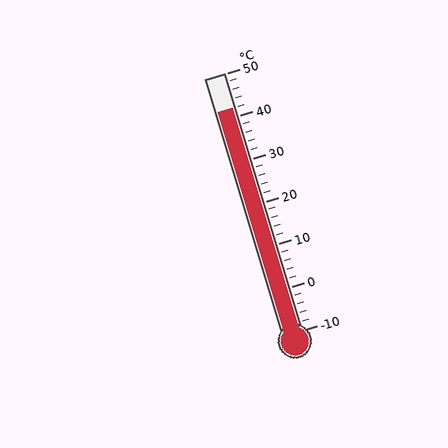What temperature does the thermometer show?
The thermometer shows approximately 42°C.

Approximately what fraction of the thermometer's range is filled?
The thermometer is filled to approximately 85% of its range.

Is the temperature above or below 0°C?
The temperature is above 0°C.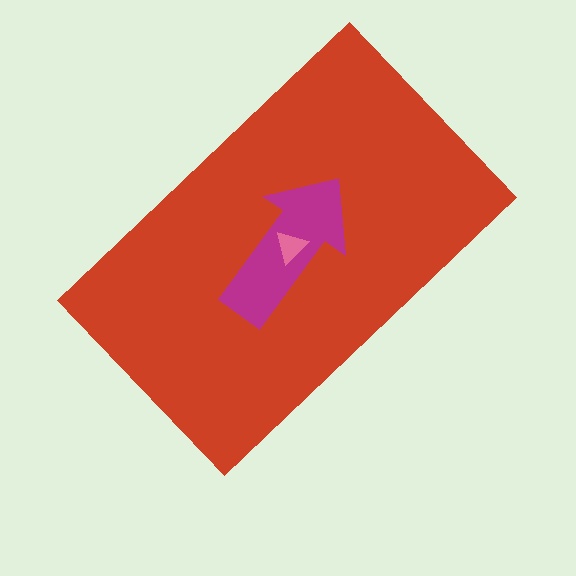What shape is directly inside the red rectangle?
The magenta arrow.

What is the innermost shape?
The pink triangle.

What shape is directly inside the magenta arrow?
The pink triangle.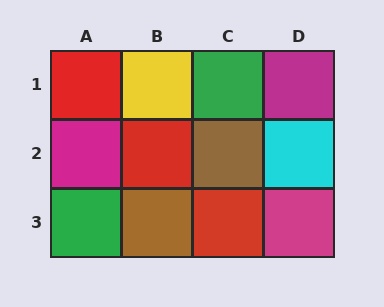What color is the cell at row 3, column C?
Red.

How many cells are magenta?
3 cells are magenta.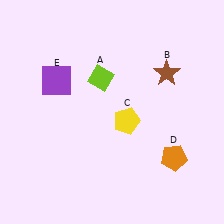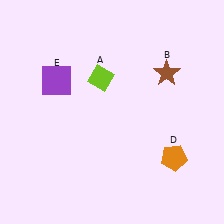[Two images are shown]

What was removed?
The yellow pentagon (C) was removed in Image 2.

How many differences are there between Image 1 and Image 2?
There is 1 difference between the two images.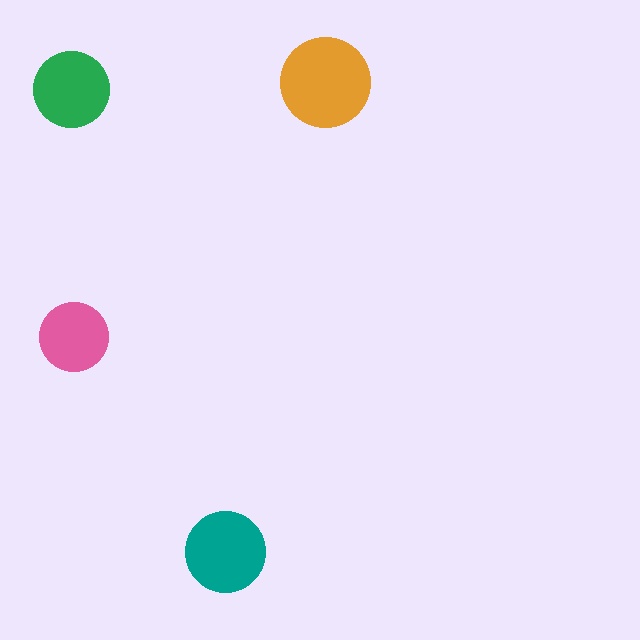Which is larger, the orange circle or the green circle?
The orange one.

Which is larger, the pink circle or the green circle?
The green one.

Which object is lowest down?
The teal circle is bottommost.